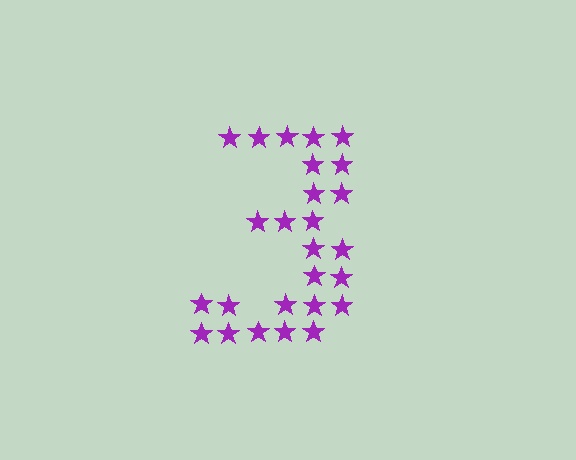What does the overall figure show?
The overall figure shows the digit 3.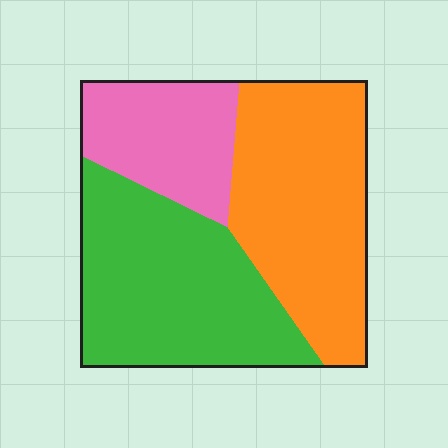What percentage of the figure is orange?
Orange covers 39% of the figure.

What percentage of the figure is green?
Green covers about 40% of the figure.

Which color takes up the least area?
Pink, at roughly 20%.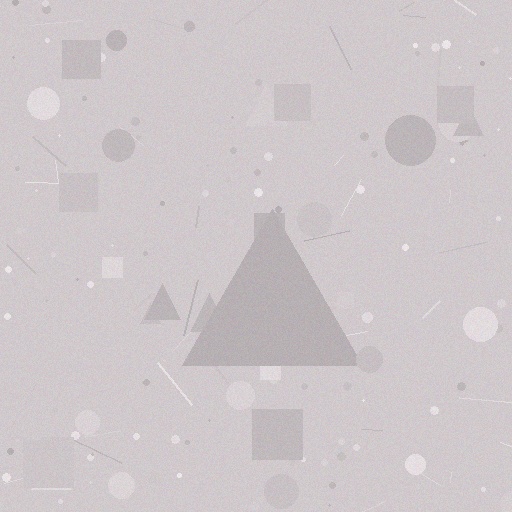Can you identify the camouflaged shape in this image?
The camouflaged shape is a triangle.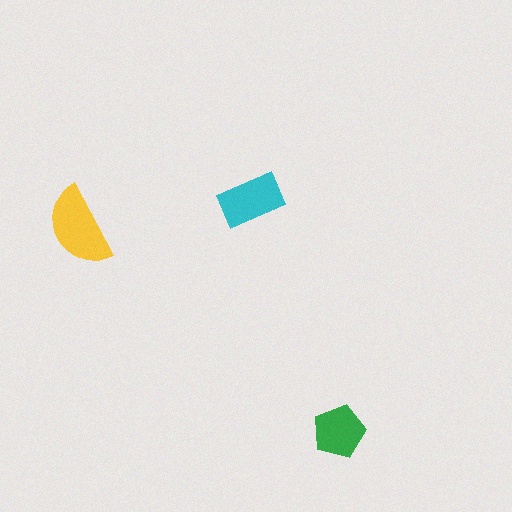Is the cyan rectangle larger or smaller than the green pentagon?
Larger.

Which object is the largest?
The yellow semicircle.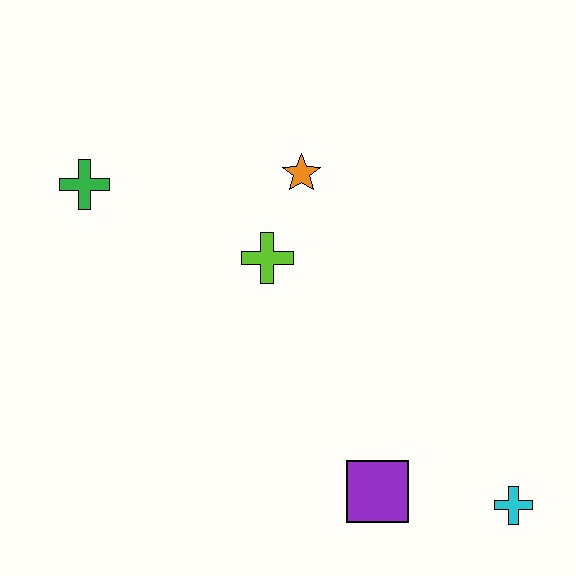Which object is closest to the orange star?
The lime cross is closest to the orange star.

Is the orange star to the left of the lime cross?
No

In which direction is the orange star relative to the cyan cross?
The orange star is above the cyan cross.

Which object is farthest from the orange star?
The cyan cross is farthest from the orange star.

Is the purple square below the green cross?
Yes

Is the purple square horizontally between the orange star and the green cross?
No